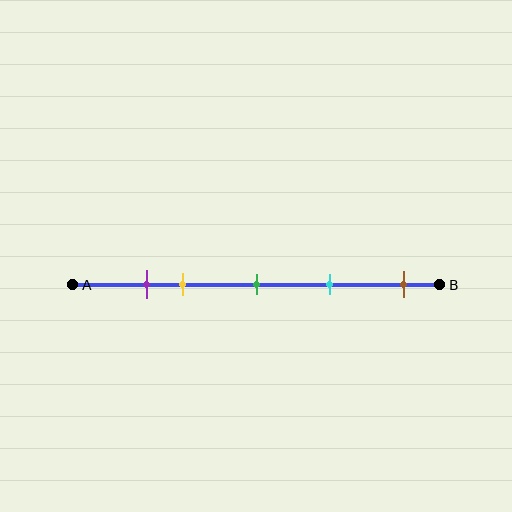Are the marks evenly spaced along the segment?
No, the marks are not evenly spaced.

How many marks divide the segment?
There are 5 marks dividing the segment.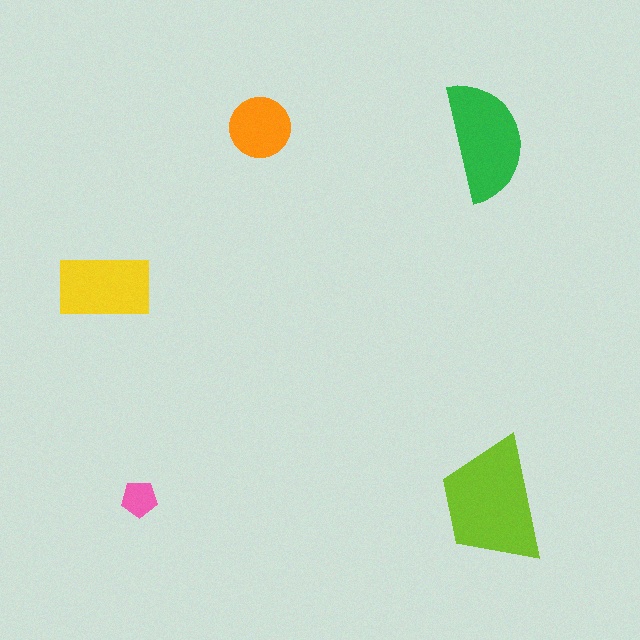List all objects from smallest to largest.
The pink pentagon, the orange circle, the yellow rectangle, the green semicircle, the lime trapezoid.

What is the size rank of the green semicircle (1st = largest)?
2nd.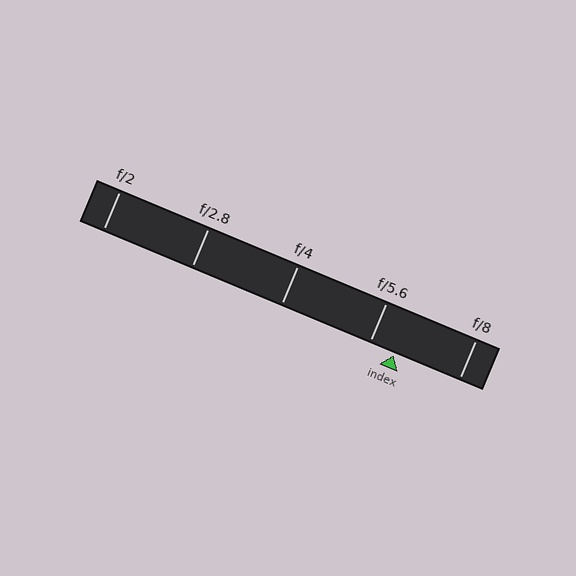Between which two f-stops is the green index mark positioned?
The index mark is between f/5.6 and f/8.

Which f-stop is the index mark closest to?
The index mark is closest to f/5.6.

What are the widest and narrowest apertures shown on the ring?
The widest aperture shown is f/2 and the narrowest is f/8.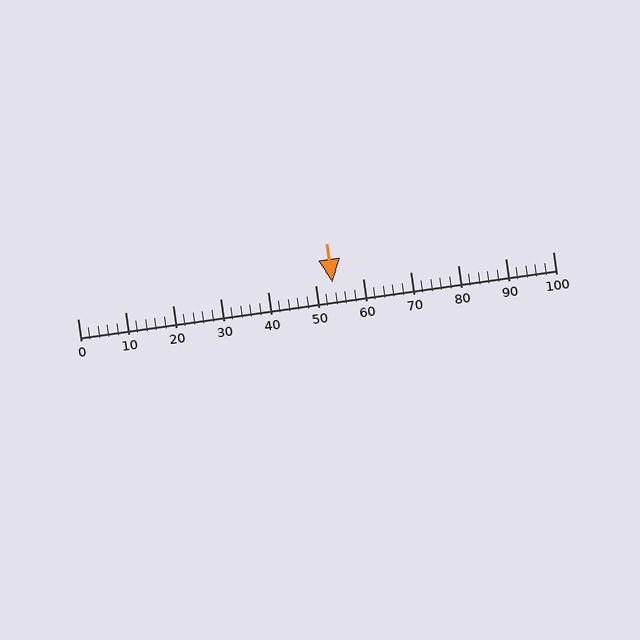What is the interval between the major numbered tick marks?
The major tick marks are spaced 10 units apart.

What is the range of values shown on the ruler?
The ruler shows values from 0 to 100.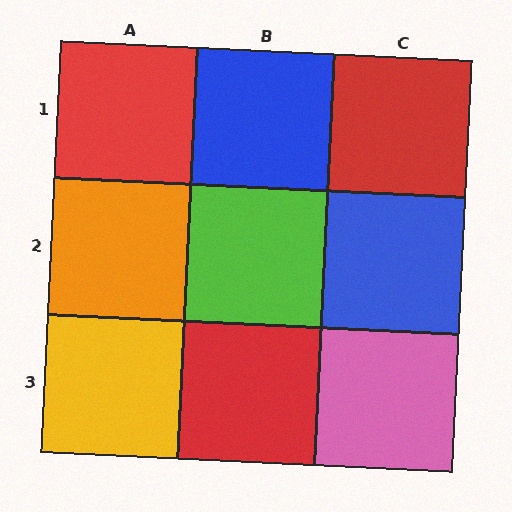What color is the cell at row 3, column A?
Yellow.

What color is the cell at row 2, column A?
Orange.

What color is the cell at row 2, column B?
Lime.